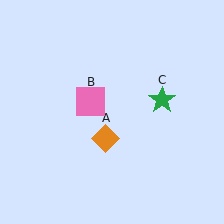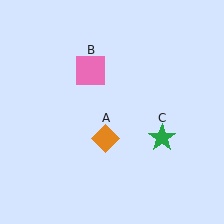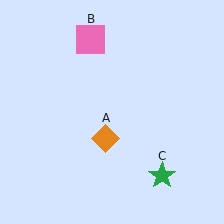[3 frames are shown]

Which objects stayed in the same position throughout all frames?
Orange diamond (object A) remained stationary.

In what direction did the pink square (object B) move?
The pink square (object B) moved up.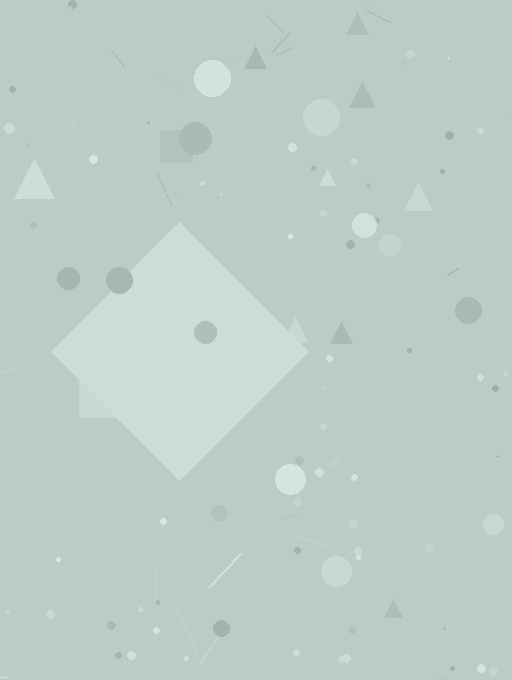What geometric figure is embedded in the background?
A diamond is embedded in the background.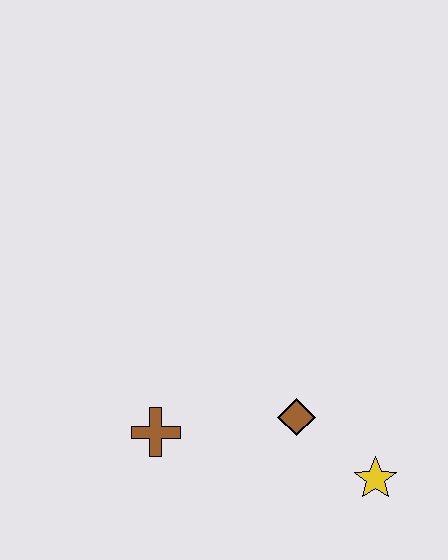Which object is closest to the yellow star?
The brown diamond is closest to the yellow star.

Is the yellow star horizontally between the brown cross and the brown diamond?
No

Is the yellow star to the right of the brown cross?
Yes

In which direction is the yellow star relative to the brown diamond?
The yellow star is to the right of the brown diamond.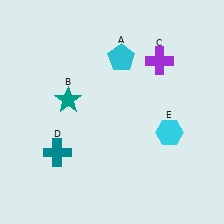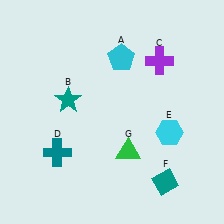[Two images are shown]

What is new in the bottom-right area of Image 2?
A green triangle (G) was added in the bottom-right area of Image 2.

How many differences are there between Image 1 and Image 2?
There are 2 differences between the two images.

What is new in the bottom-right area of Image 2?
A teal diamond (F) was added in the bottom-right area of Image 2.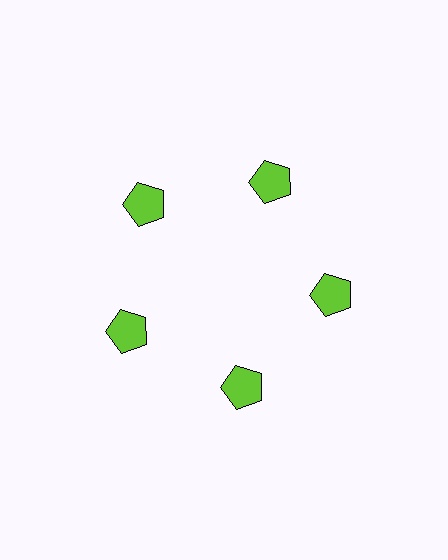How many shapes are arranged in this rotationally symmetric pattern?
There are 5 shapes, arranged in 5 groups of 1.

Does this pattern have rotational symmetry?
Yes, this pattern has 5-fold rotational symmetry. It looks the same after rotating 72 degrees around the center.